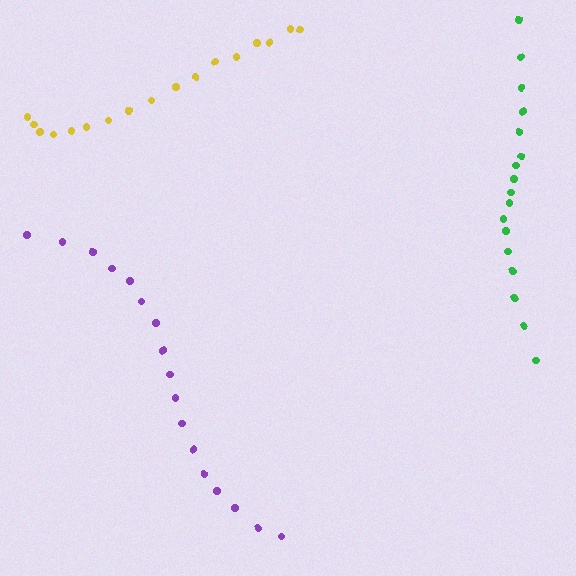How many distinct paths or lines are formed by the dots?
There are 3 distinct paths.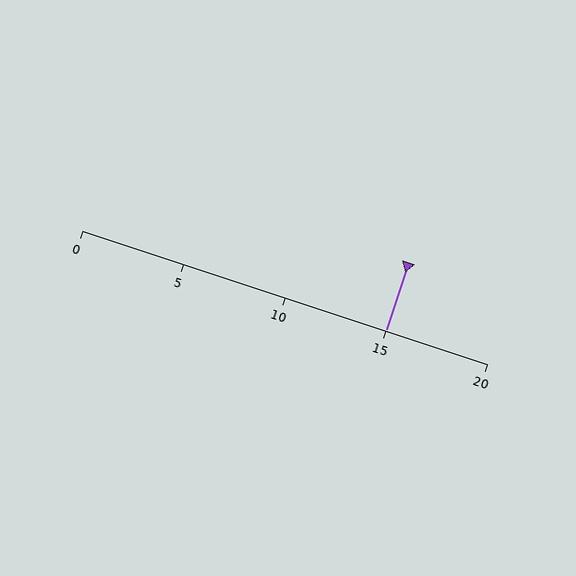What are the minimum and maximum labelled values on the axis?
The axis runs from 0 to 20.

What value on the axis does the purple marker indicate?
The marker indicates approximately 15.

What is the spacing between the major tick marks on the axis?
The major ticks are spaced 5 apart.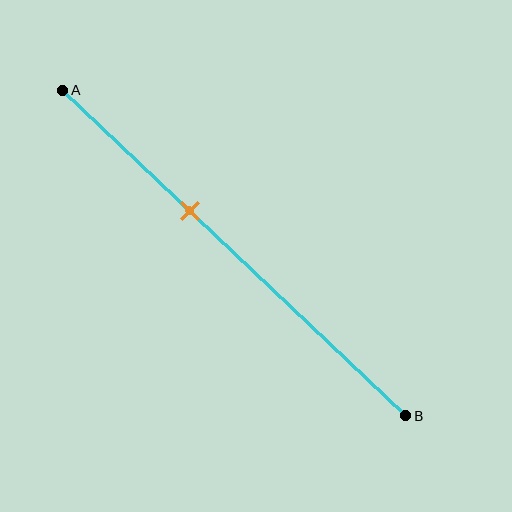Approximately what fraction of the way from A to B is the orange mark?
The orange mark is approximately 35% of the way from A to B.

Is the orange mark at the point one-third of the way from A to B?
No, the mark is at about 35% from A, not at the 33% one-third point.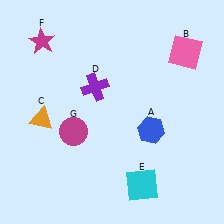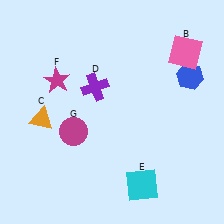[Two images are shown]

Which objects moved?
The objects that moved are: the blue hexagon (A), the magenta star (F).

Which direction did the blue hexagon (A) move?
The blue hexagon (A) moved up.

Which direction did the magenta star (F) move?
The magenta star (F) moved down.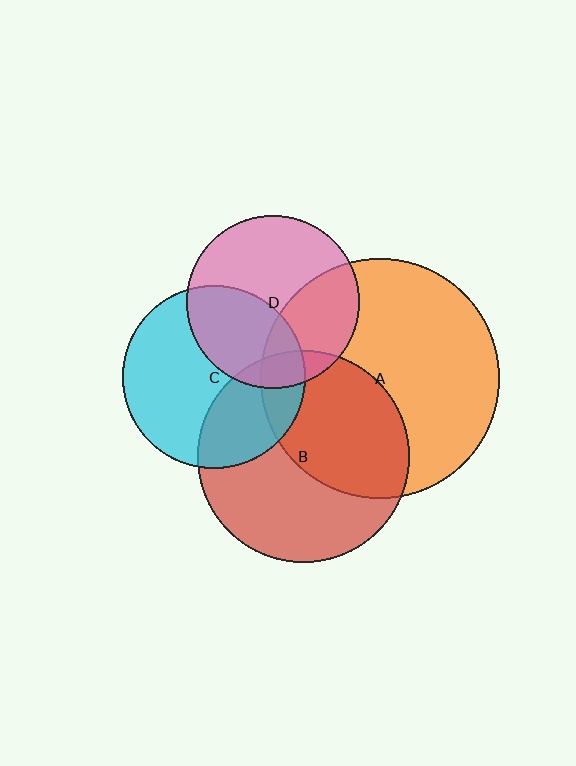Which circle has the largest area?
Circle A (orange).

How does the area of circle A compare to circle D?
Approximately 1.9 times.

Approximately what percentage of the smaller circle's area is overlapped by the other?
Approximately 10%.